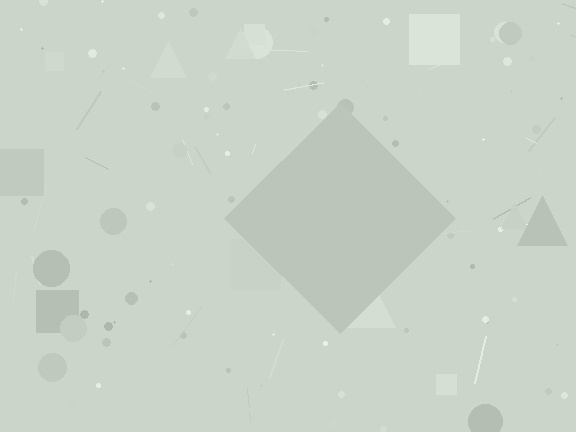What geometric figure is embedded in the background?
A diamond is embedded in the background.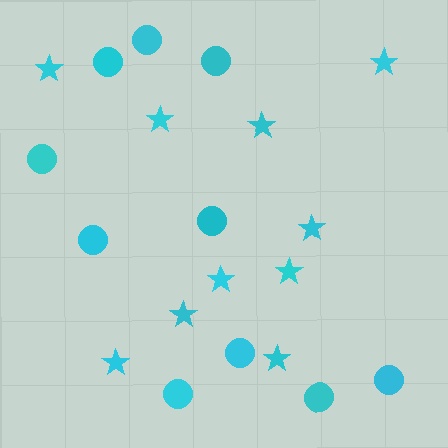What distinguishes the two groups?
There are 2 groups: one group of stars (10) and one group of circles (10).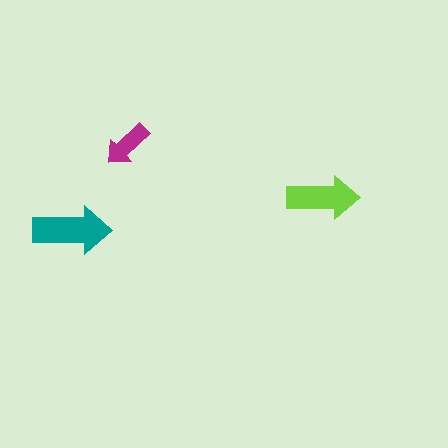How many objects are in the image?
There are 3 objects in the image.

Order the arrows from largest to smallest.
the teal one, the lime one, the magenta one.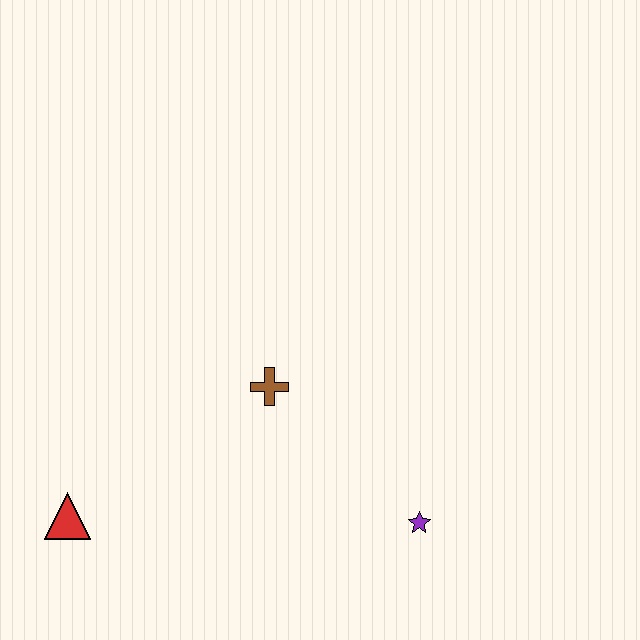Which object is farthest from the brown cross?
The red triangle is farthest from the brown cross.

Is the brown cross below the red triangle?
No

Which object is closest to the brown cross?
The purple star is closest to the brown cross.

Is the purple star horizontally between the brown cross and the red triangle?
No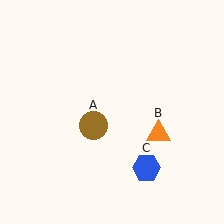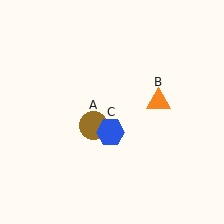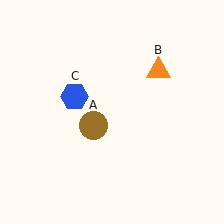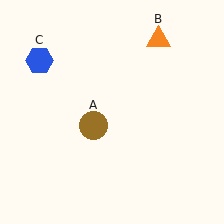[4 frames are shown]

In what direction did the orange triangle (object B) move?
The orange triangle (object B) moved up.